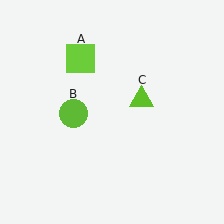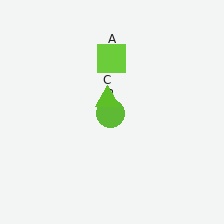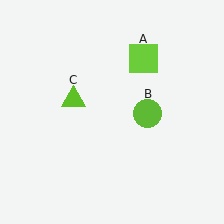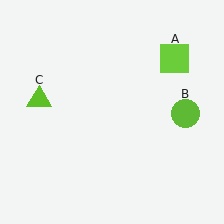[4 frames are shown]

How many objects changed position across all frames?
3 objects changed position: lime square (object A), lime circle (object B), lime triangle (object C).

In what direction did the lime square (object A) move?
The lime square (object A) moved right.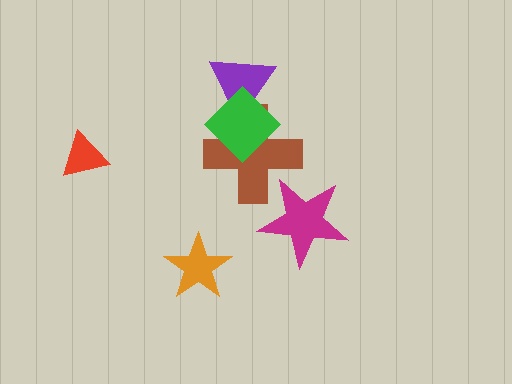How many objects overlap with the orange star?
0 objects overlap with the orange star.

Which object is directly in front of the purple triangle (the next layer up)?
The brown cross is directly in front of the purple triangle.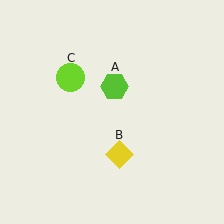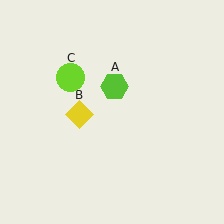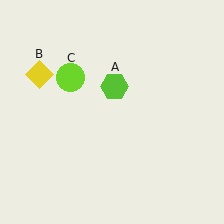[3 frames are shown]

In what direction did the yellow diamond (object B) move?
The yellow diamond (object B) moved up and to the left.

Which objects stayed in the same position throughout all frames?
Lime hexagon (object A) and lime circle (object C) remained stationary.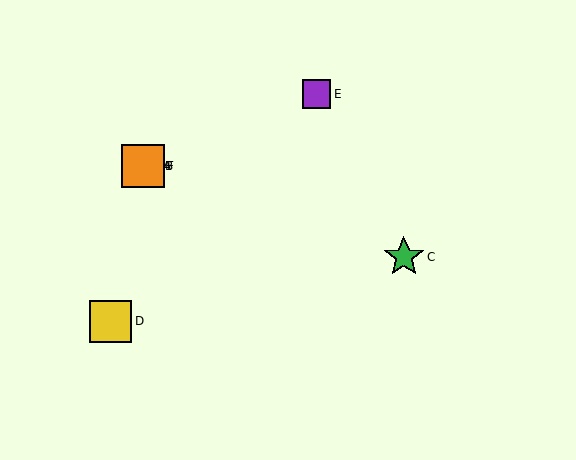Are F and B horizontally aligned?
Yes, both are at y≈166.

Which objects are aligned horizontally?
Objects A, B, F are aligned horizontally.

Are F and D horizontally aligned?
No, F is at y≈166 and D is at y≈321.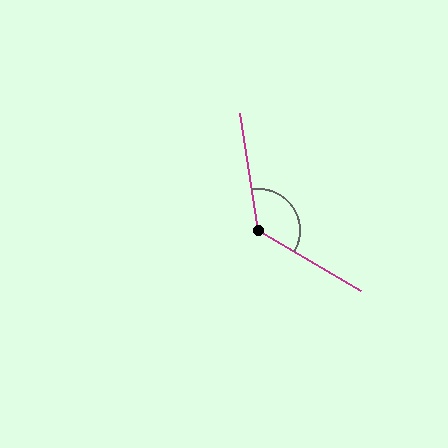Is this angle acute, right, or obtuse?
It is obtuse.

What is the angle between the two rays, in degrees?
Approximately 130 degrees.